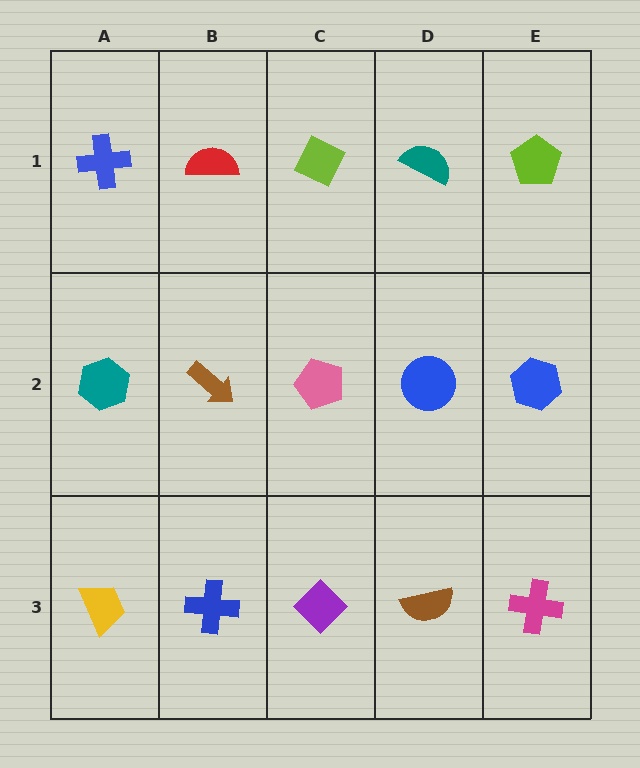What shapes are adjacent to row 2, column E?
A lime pentagon (row 1, column E), a magenta cross (row 3, column E), a blue circle (row 2, column D).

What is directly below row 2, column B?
A blue cross.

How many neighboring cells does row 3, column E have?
2.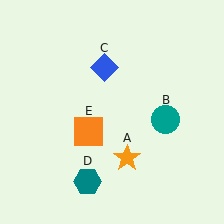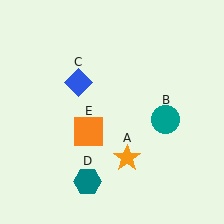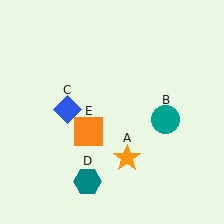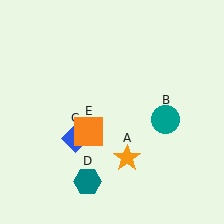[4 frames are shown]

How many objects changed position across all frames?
1 object changed position: blue diamond (object C).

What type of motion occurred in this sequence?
The blue diamond (object C) rotated counterclockwise around the center of the scene.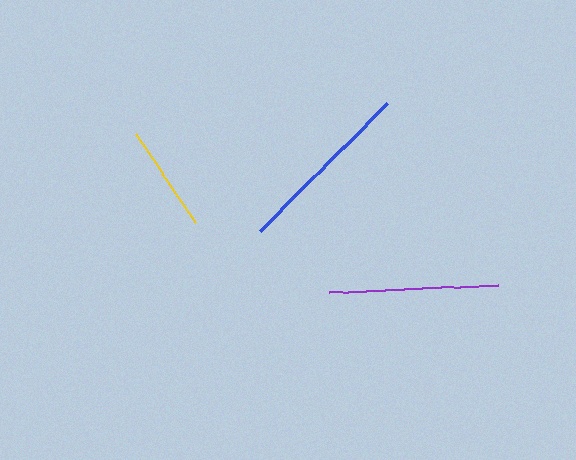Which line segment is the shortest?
The yellow line is the shortest at approximately 108 pixels.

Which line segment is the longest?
The blue line is the longest at approximately 181 pixels.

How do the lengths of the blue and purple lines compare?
The blue and purple lines are approximately the same length.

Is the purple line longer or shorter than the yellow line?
The purple line is longer than the yellow line.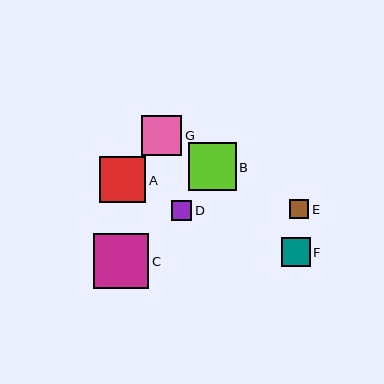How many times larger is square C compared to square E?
Square C is approximately 2.9 times the size of square E.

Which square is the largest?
Square C is the largest with a size of approximately 55 pixels.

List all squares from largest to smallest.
From largest to smallest: C, B, A, G, F, D, E.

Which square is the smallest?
Square E is the smallest with a size of approximately 19 pixels.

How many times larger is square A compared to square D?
Square A is approximately 2.3 times the size of square D.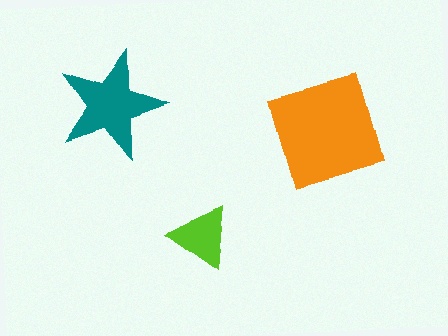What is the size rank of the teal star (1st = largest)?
2nd.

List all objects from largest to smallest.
The orange square, the teal star, the lime triangle.